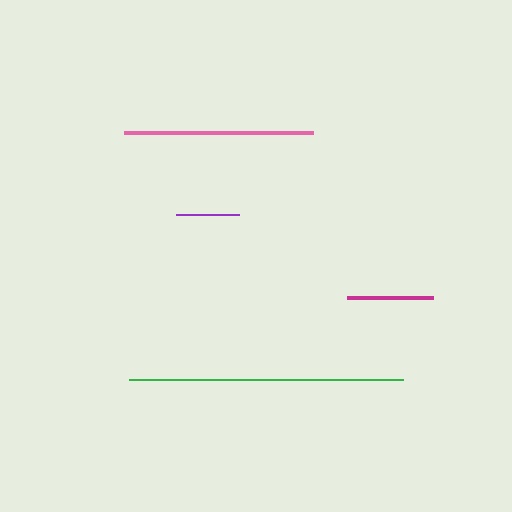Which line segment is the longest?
The green line is the longest at approximately 274 pixels.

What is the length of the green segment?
The green segment is approximately 274 pixels long.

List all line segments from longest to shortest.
From longest to shortest: green, pink, magenta, purple.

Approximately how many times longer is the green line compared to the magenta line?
The green line is approximately 3.2 times the length of the magenta line.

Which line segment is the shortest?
The purple line is the shortest at approximately 63 pixels.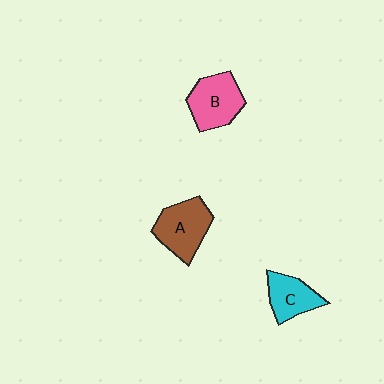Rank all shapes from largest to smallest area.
From largest to smallest: A (brown), B (pink), C (cyan).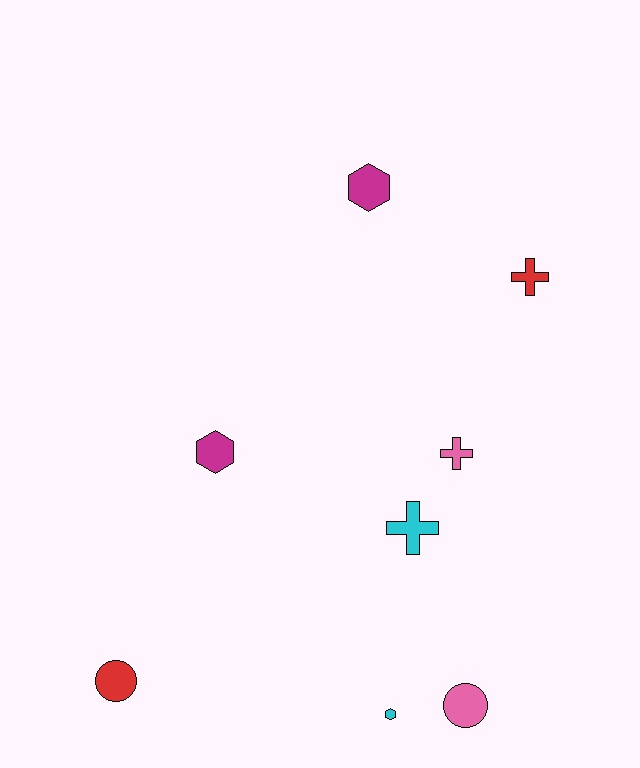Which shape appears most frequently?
Hexagon, with 3 objects.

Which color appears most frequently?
Cyan, with 2 objects.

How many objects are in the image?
There are 8 objects.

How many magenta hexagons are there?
There are 2 magenta hexagons.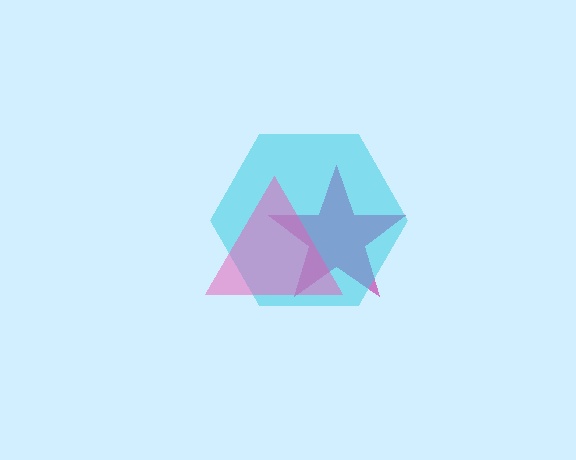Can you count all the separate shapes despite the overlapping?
Yes, there are 3 separate shapes.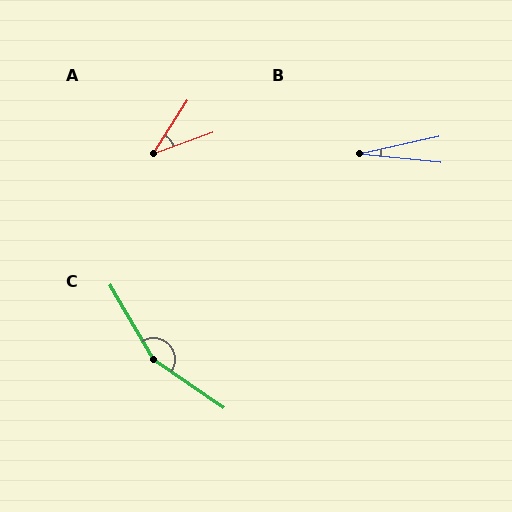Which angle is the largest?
C, at approximately 155 degrees.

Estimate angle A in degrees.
Approximately 37 degrees.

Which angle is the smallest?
B, at approximately 18 degrees.